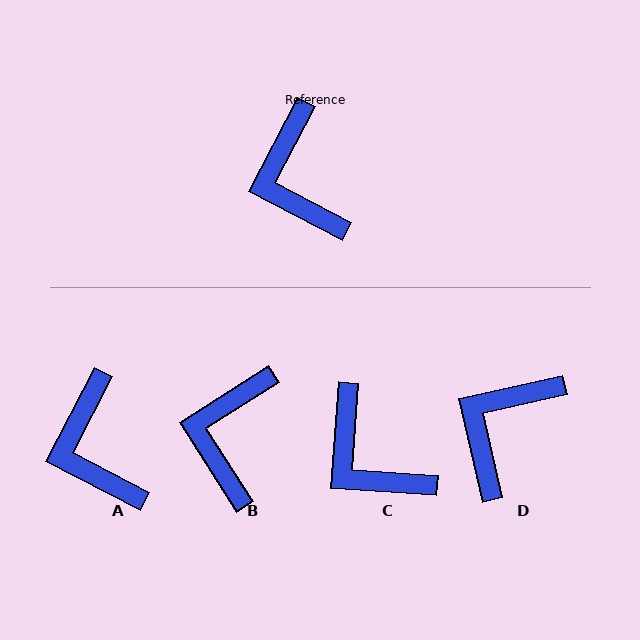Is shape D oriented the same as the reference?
No, it is off by about 50 degrees.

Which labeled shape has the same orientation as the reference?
A.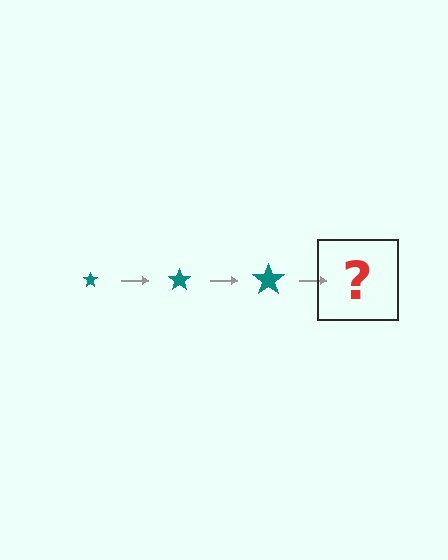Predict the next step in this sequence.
The next step is a teal star, larger than the previous one.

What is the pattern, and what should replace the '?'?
The pattern is that the star gets progressively larger each step. The '?' should be a teal star, larger than the previous one.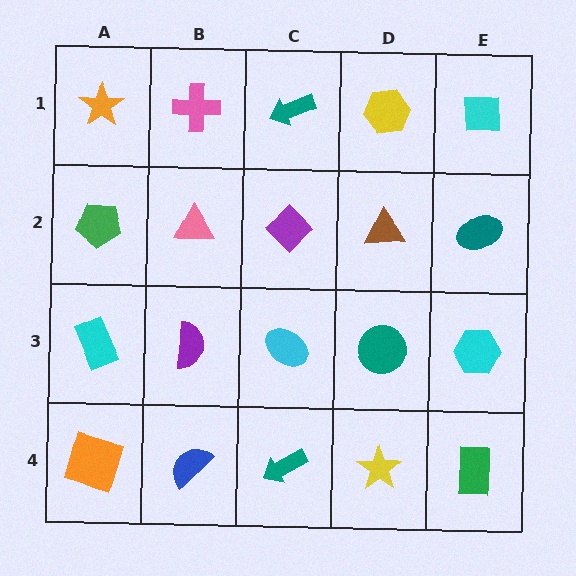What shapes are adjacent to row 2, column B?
A pink cross (row 1, column B), a purple semicircle (row 3, column B), a green pentagon (row 2, column A), a purple diamond (row 2, column C).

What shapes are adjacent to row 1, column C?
A purple diamond (row 2, column C), a pink cross (row 1, column B), a yellow hexagon (row 1, column D).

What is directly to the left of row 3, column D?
A cyan ellipse.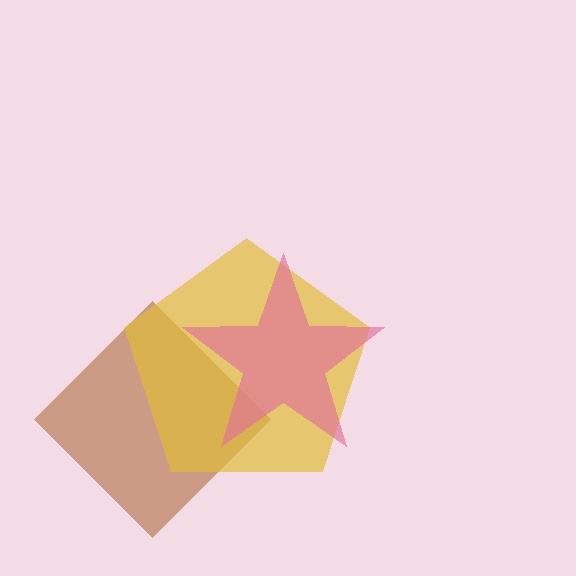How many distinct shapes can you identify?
There are 3 distinct shapes: a brown diamond, a yellow pentagon, a pink star.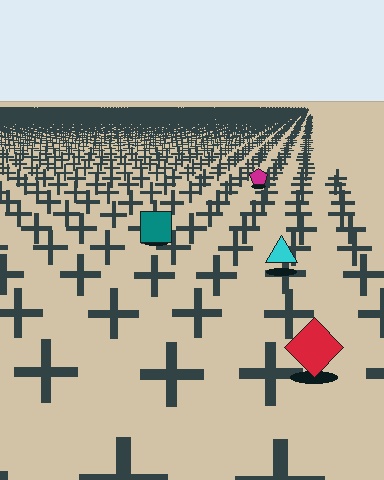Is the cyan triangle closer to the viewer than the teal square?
Yes. The cyan triangle is closer — you can tell from the texture gradient: the ground texture is coarser near it.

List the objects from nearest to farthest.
From nearest to farthest: the red diamond, the cyan triangle, the teal square, the magenta pentagon.